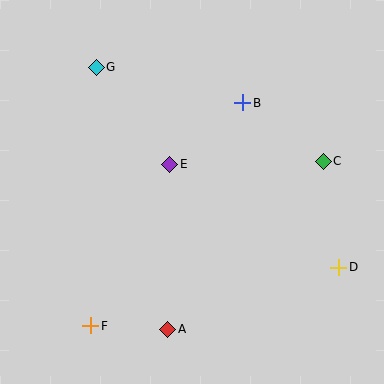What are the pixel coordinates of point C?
Point C is at (323, 161).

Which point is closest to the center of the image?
Point E at (170, 164) is closest to the center.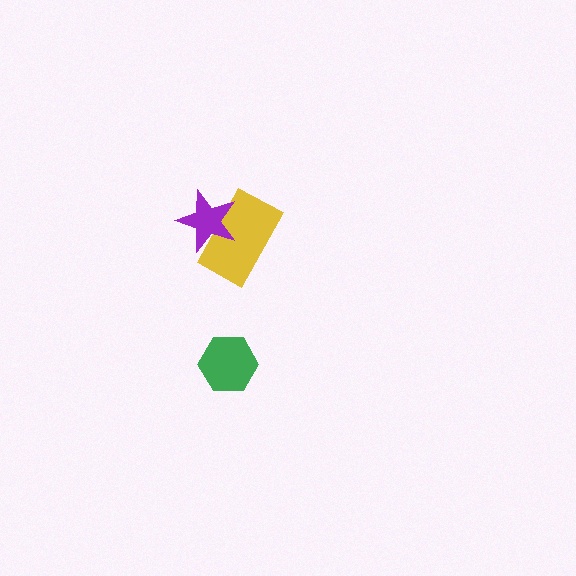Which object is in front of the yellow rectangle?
The purple star is in front of the yellow rectangle.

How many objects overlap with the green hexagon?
0 objects overlap with the green hexagon.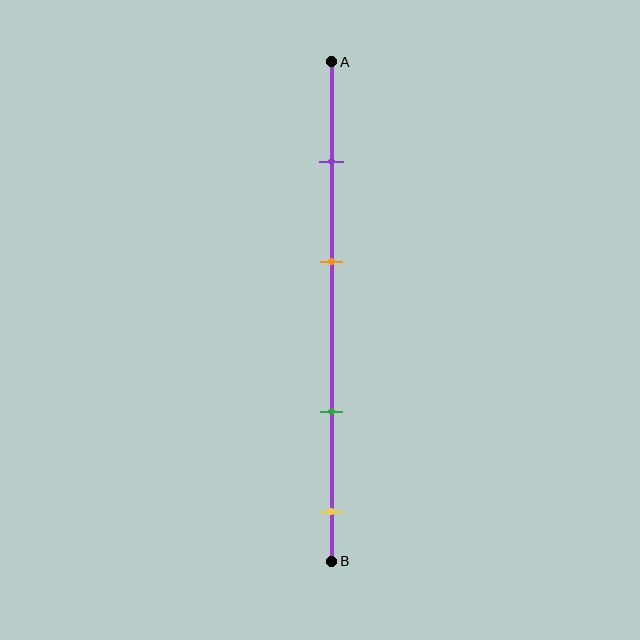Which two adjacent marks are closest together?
The purple and orange marks are the closest adjacent pair.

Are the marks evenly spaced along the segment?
No, the marks are not evenly spaced.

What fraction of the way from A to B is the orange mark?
The orange mark is approximately 40% (0.4) of the way from A to B.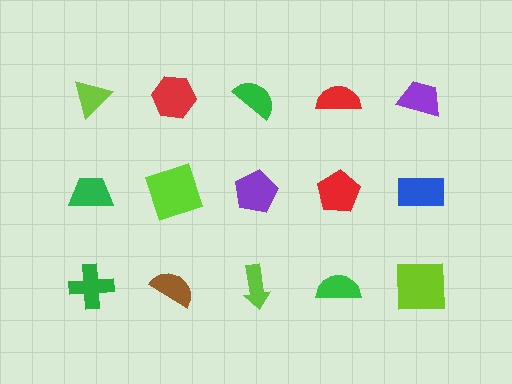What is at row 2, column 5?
A blue rectangle.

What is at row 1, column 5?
A purple trapezoid.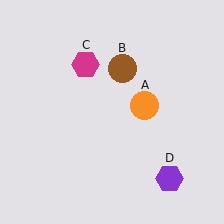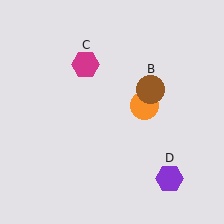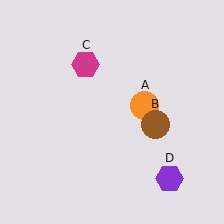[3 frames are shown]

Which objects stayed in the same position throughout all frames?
Orange circle (object A) and magenta hexagon (object C) and purple hexagon (object D) remained stationary.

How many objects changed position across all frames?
1 object changed position: brown circle (object B).